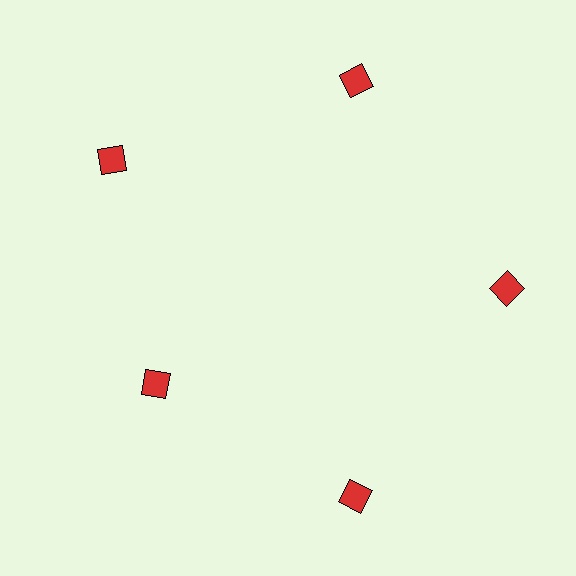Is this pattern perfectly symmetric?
No. The 5 red squares are arranged in a ring, but one element near the 8 o'clock position is pulled inward toward the center, breaking the 5-fold rotational symmetry.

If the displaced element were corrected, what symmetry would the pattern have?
It would have 5-fold rotational symmetry — the pattern would map onto itself every 72 degrees.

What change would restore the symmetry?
The symmetry would be restored by moving it outward, back onto the ring so that all 5 squares sit at equal angles and equal distance from the center.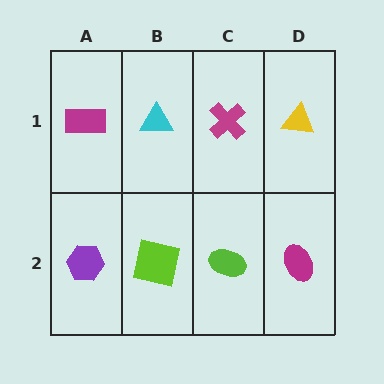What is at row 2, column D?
A magenta ellipse.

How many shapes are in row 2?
4 shapes.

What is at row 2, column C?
A lime ellipse.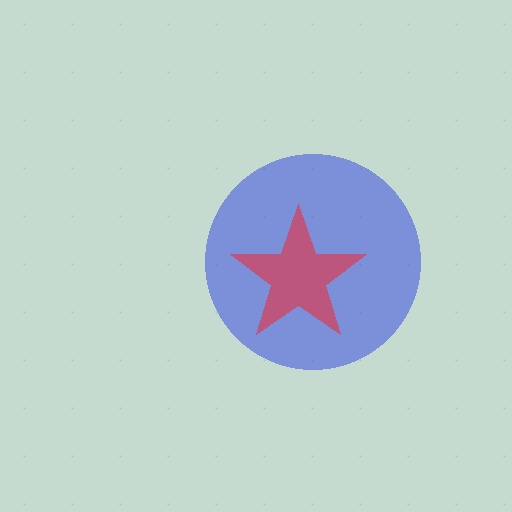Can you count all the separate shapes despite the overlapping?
Yes, there are 2 separate shapes.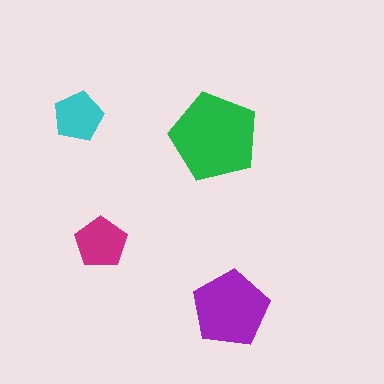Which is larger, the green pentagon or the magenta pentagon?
The green one.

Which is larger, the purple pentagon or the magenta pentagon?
The purple one.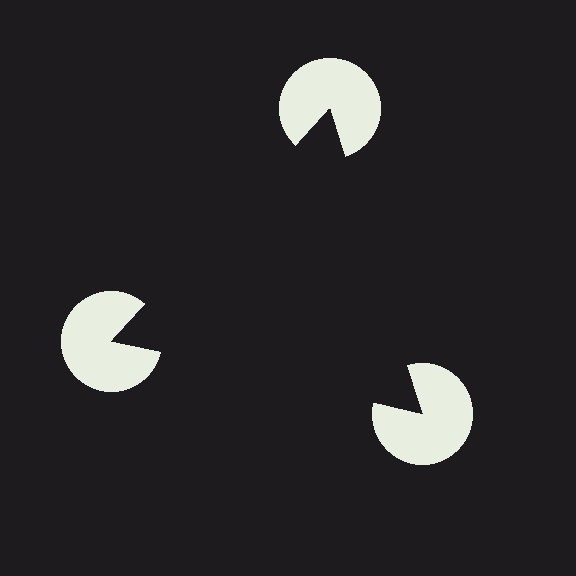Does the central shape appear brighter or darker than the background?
It typically appears slightly darker than the background, even though no actual brightness change is drawn.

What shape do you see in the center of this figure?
An illusory triangle — its edges are inferred from the aligned wedge cuts in the pac-man discs, not physically drawn.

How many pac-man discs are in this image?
There are 3 — one at each vertex of the illusory triangle.